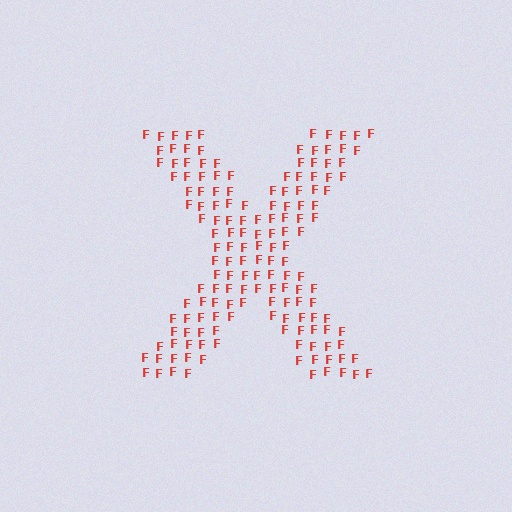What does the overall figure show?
The overall figure shows the letter X.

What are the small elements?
The small elements are letter F's.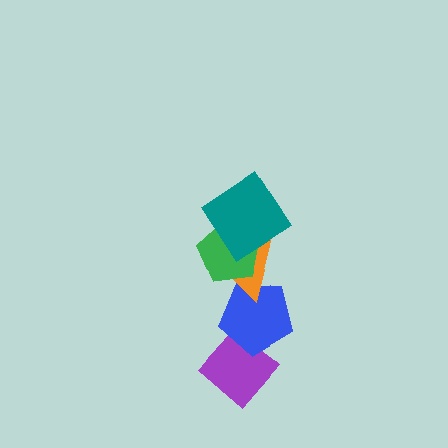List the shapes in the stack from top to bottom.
From top to bottom: the teal diamond, the green pentagon, the orange triangle, the blue pentagon, the purple diamond.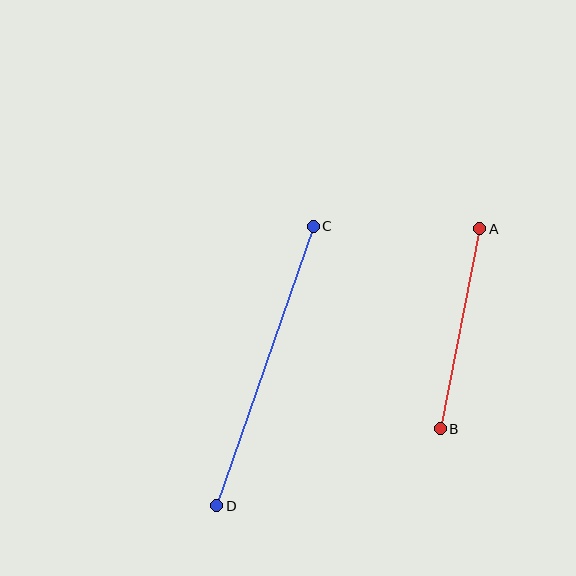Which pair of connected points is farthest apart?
Points C and D are farthest apart.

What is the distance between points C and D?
The distance is approximately 295 pixels.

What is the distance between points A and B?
The distance is approximately 204 pixels.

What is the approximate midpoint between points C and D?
The midpoint is at approximately (265, 366) pixels.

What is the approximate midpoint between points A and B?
The midpoint is at approximately (460, 329) pixels.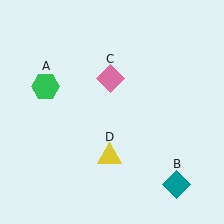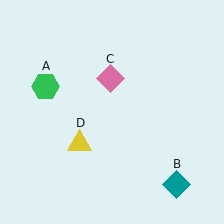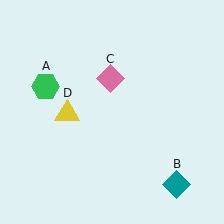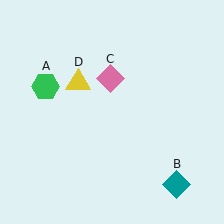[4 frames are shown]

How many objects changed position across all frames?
1 object changed position: yellow triangle (object D).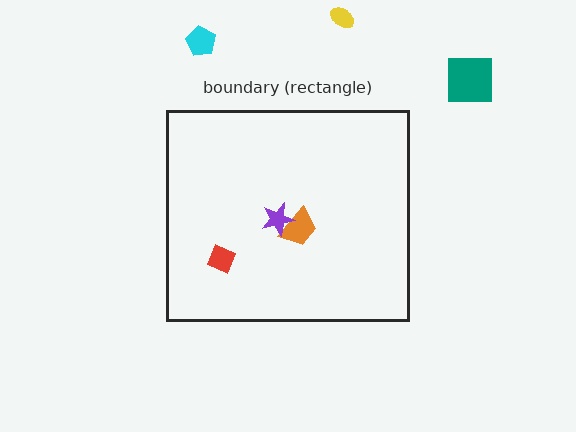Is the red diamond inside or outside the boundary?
Inside.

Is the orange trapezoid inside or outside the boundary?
Inside.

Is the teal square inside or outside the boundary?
Outside.